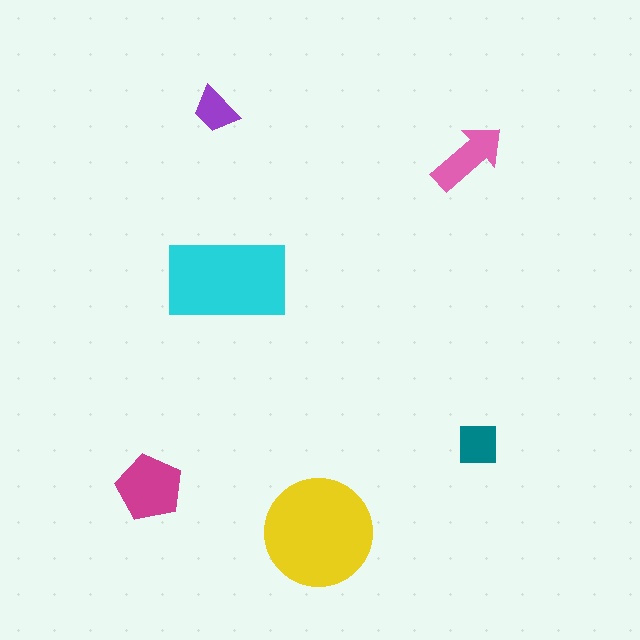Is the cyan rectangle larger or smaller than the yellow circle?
Smaller.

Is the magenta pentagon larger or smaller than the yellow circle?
Smaller.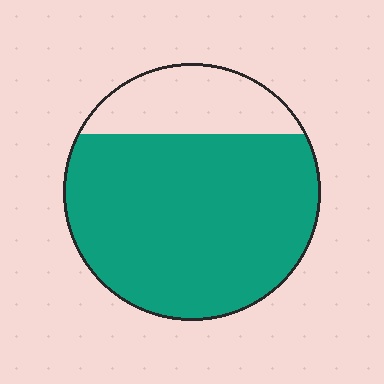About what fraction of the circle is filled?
About four fifths (4/5).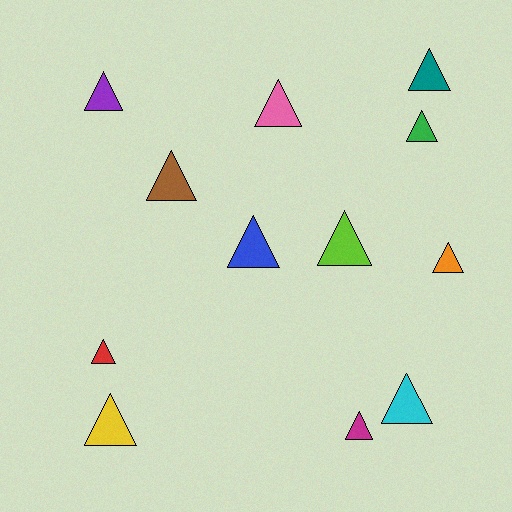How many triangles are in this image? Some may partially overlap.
There are 12 triangles.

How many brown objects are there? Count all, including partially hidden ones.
There is 1 brown object.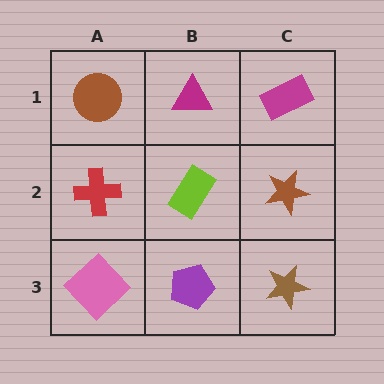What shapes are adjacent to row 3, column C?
A brown star (row 2, column C), a purple pentagon (row 3, column B).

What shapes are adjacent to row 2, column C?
A magenta rectangle (row 1, column C), a brown star (row 3, column C), a lime rectangle (row 2, column B).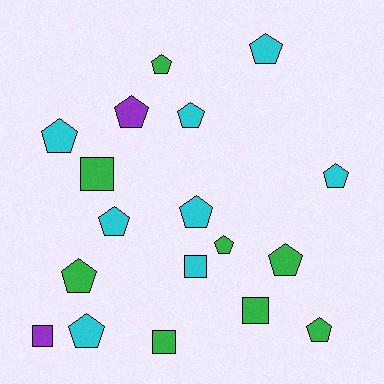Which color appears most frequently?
Cyan, with 8 objects.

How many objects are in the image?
There are 18 objects.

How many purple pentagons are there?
There is 1 purple pentagon.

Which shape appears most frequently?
Pentagon, with 13 objects.